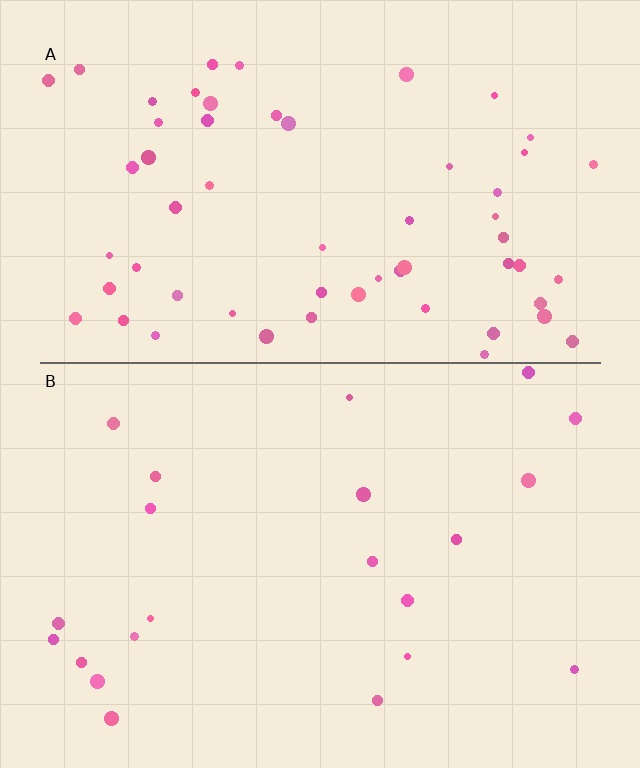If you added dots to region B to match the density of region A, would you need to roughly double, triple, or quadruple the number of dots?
Approximately triple.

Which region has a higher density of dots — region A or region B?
A (the top).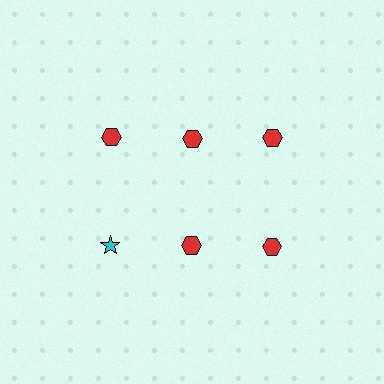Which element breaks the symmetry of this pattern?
The cyan star in the second row, leftmost column breaks the symmetry. All other shapes are red hexagons.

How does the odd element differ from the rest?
It differs in both color (cyan instead of red) and shape (star instead of hexagon).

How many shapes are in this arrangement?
There are 6 shapes arranged in a grid pattern.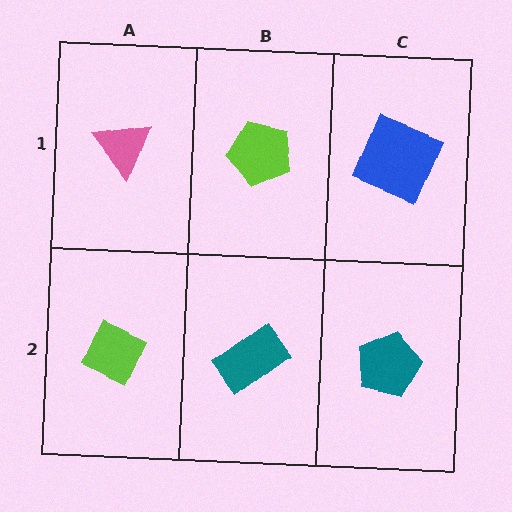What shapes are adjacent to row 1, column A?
A lime diamond (row 2, column A), a lime pentagon (row 1, column B).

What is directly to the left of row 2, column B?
A lime diamond.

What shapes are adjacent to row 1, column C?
A teal pentagon (row 2, column C), a lime pentagon (row 1, column B).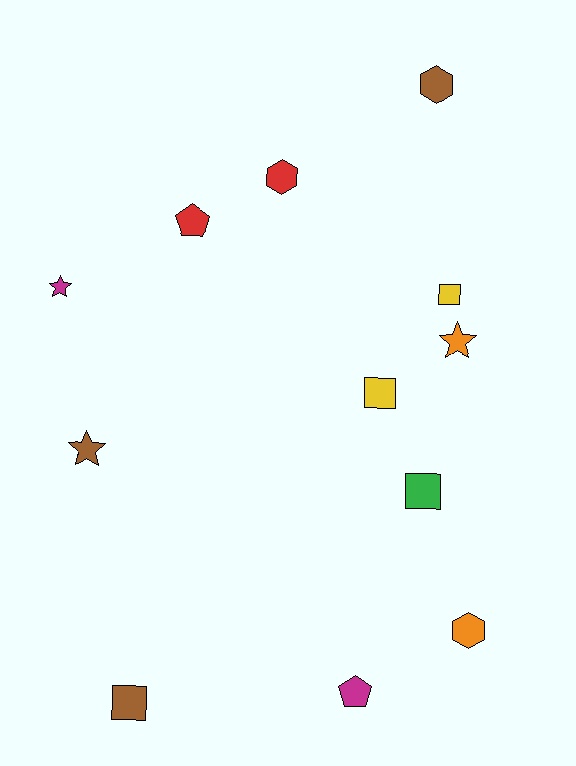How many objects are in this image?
There are 12 objects.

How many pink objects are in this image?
There are no pink objects.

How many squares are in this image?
There are 4 squares.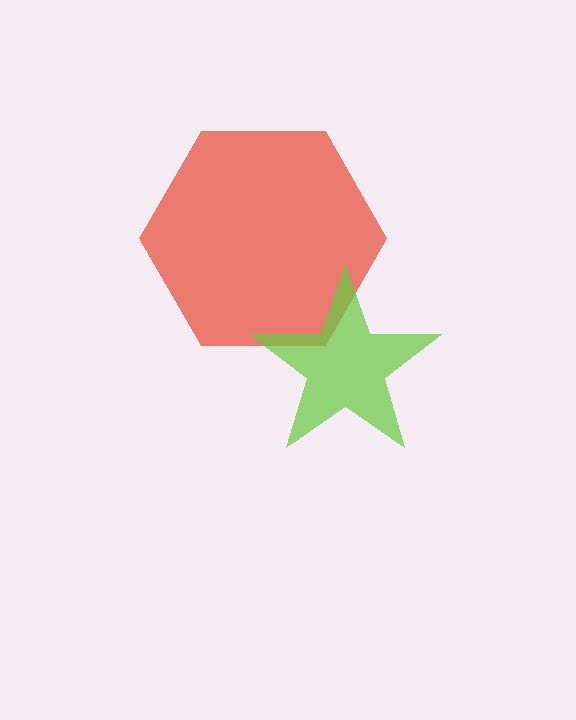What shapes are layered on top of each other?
The layered shapes are: a red hexagon, a lime star.